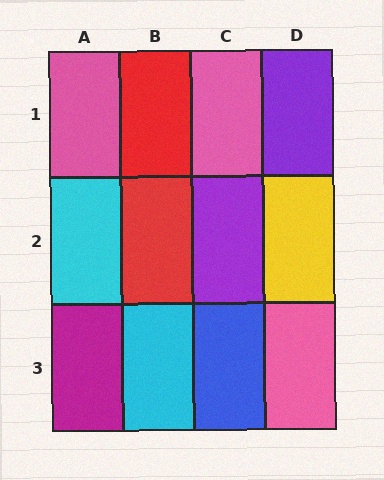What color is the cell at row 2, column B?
Red.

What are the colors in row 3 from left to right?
Magenta, cyan, blue, pink.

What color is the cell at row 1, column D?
Purple.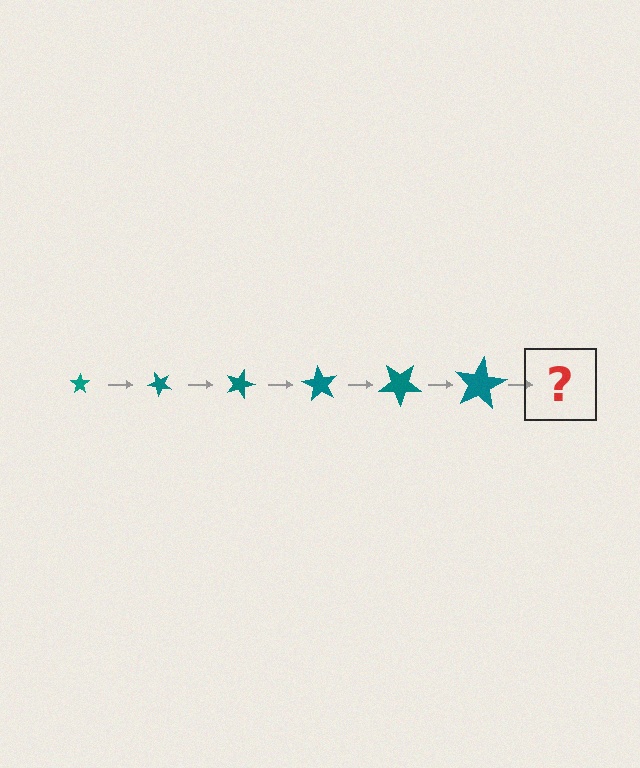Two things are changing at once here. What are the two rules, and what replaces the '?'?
The two rules are that the star grows larger each step and it rotates 45 degrees each step. The '?' should be a star, larger than the previous one and rotated 270 degrees from the start.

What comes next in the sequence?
The next element should be a star, larger than the previous one and rotated 270 degrees from the start.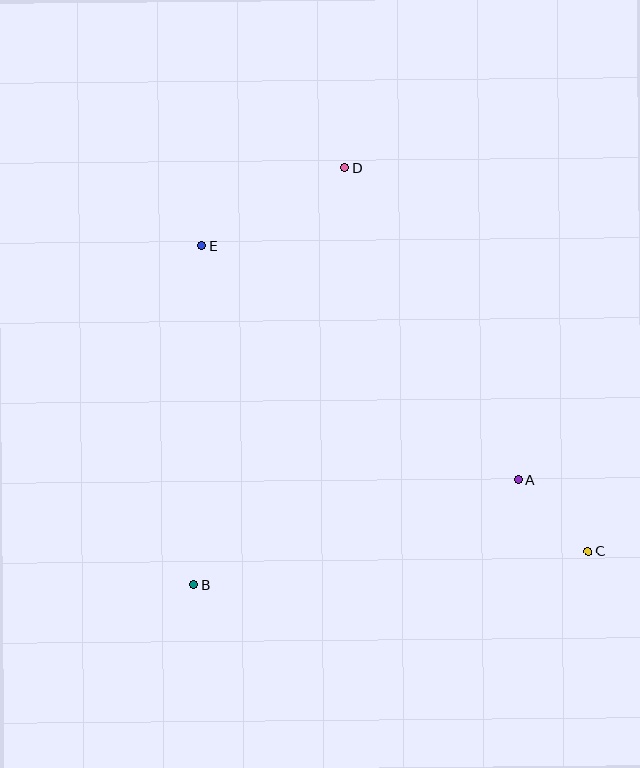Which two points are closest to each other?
Points A and C are closest to each other.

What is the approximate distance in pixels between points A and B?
The distance between A and B is approximately 341 pixels.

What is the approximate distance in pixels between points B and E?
The distance between B and E is approximately 339 pixels.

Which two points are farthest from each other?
Points C and E are farthest from each other.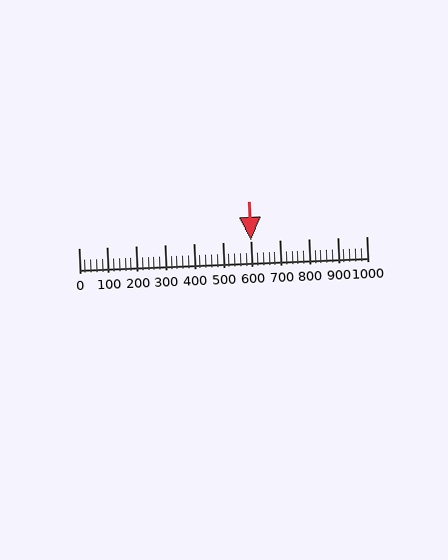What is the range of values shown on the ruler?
The ruler shows values from 0 to 1000.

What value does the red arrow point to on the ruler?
The red arrow points to approximately 598.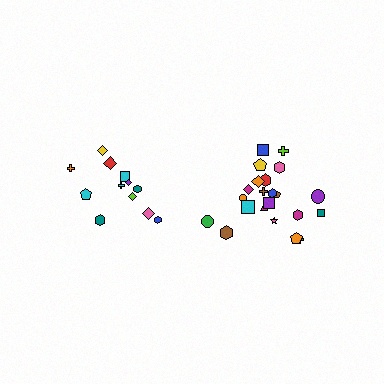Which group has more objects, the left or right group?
The right group.